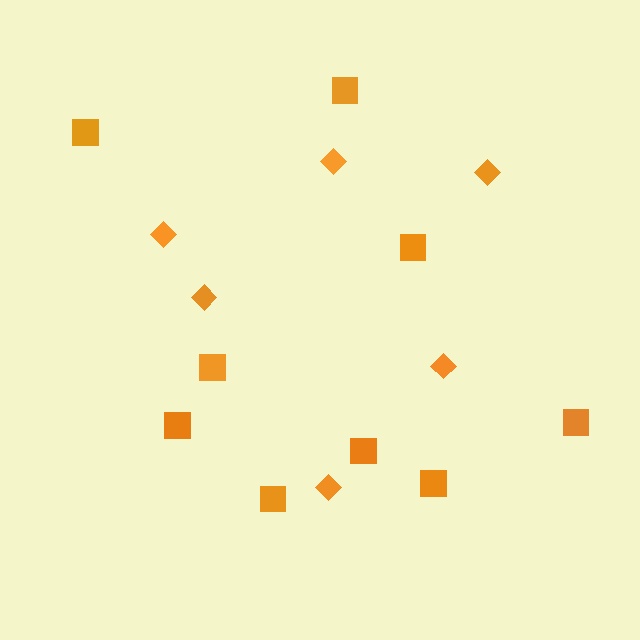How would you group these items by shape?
There are 2 groups: one group of squares (9) and one group of diamonds (6).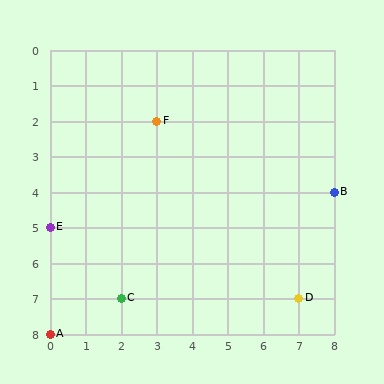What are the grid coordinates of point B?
Point B is at grid coordinates (8, 4).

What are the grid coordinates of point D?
Point D is at grid coordinates (7, 7).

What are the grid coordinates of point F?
Point F is at grid coordinates (3, 2).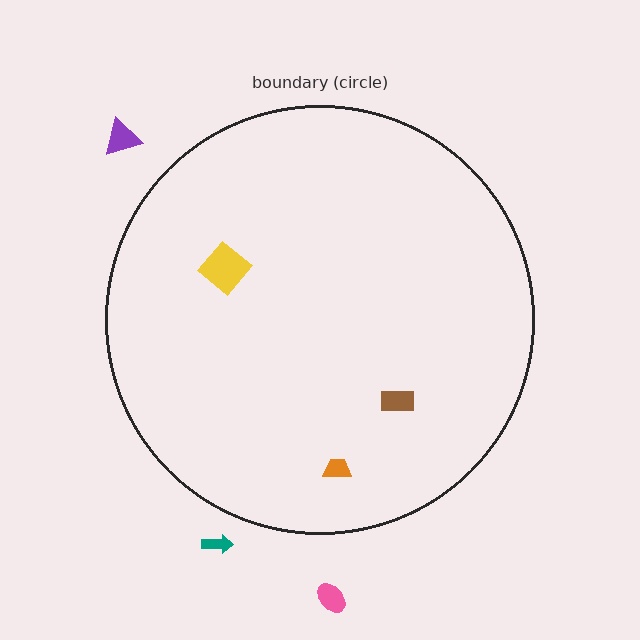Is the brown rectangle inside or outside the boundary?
Inside.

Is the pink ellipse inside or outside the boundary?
Outside.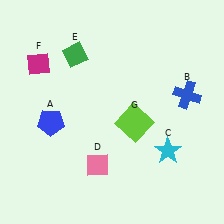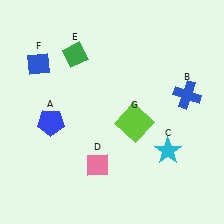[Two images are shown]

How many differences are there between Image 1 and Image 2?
There is 1 difference between the two images.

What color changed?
The diamond (F) changed from magenta in Image 1 to blue in Image 2.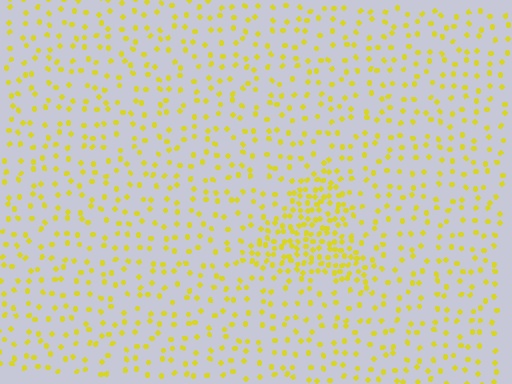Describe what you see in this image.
The image contains small yellow elements arranged at two different densities. A triangle-shaped region is visible where the elements are more densely packed than the surrounding area.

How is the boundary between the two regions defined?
The boundary is defined by a change in element density (approximately 2.6x ratio). All elements are the same color, size, and shape.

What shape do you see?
I see a triangle.